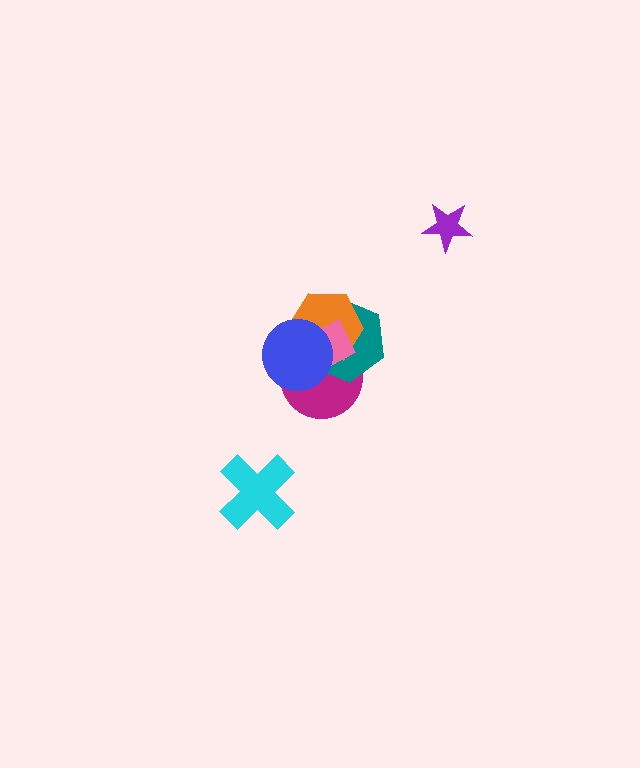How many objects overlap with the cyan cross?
0 objects overlap with the cyan cross.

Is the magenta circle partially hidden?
Yes, it is partially covered by another shape.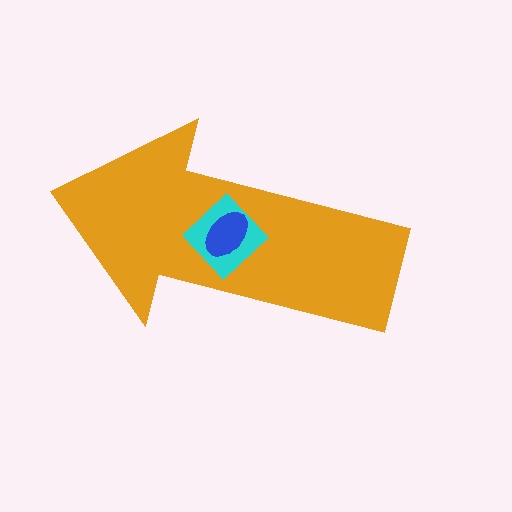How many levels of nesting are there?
3.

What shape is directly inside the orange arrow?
The cyan diamond.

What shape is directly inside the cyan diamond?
The blue ellipse.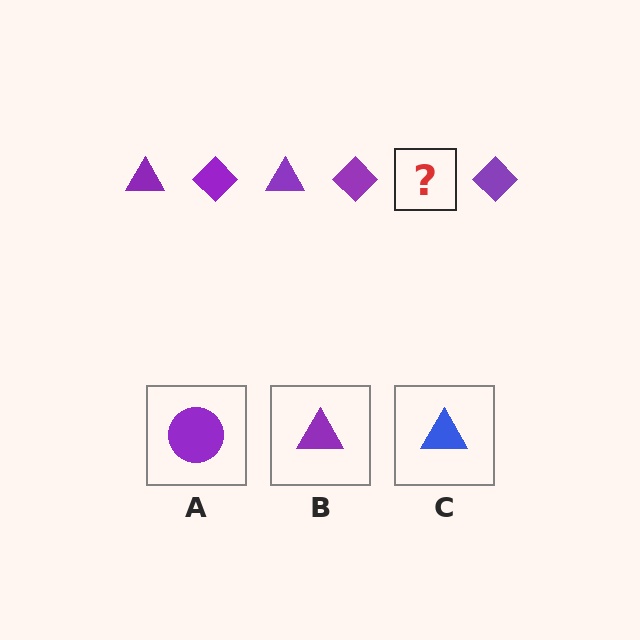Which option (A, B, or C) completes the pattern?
B.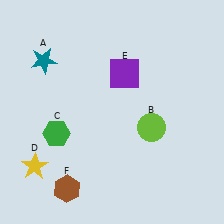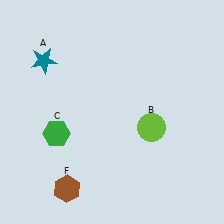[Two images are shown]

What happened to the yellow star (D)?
The yellow star (D) was removed in Image 2. It was in the bottom-left area of Image 1.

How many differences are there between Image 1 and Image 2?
There are 2 differences between the two images.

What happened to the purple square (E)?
The purple square (E) was removed in Image 2. It was in the top-right area of Image 1.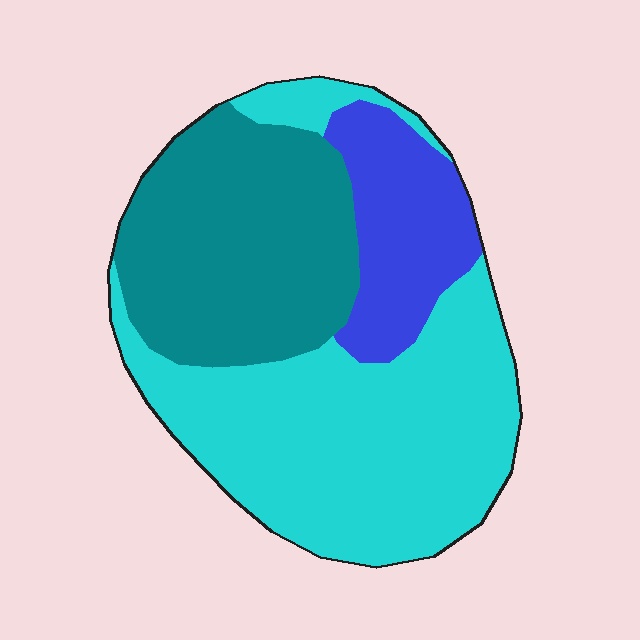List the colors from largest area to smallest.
From largest to smallest: cyan, teal, blue.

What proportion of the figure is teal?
Teal takes up about one third (1/3) of the figure.